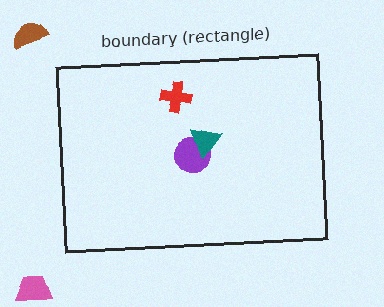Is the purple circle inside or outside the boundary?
Inside.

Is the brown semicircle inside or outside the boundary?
Outside.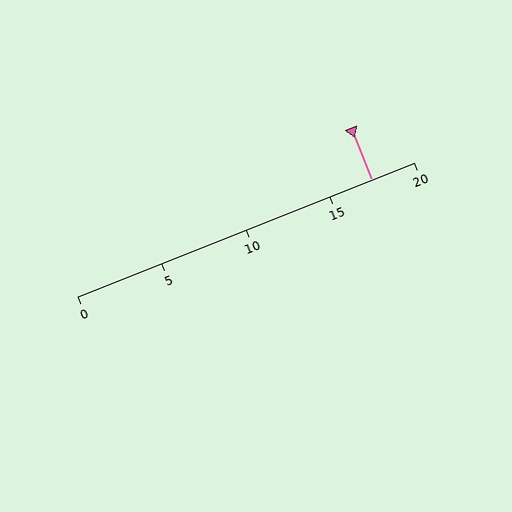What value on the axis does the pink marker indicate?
The marker indicates approximately 17.5.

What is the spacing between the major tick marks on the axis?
The major ticks are spaced 5 apart.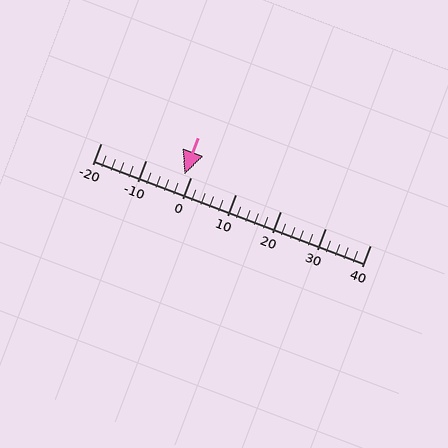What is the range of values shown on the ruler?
The ruler shows values from -20 to 40.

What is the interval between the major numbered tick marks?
The major tick marks are spaced 10 units apart.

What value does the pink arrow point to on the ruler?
The pink arrow points to approximately -1.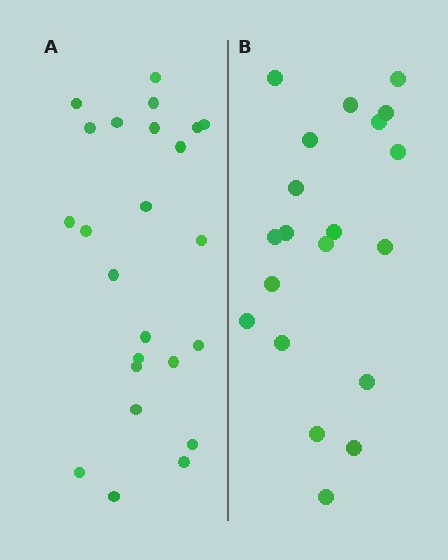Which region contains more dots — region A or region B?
Region A (the left region) has more dots.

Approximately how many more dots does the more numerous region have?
Region A has about 4 more dots than region B.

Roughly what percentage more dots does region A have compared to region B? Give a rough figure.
About 20% more.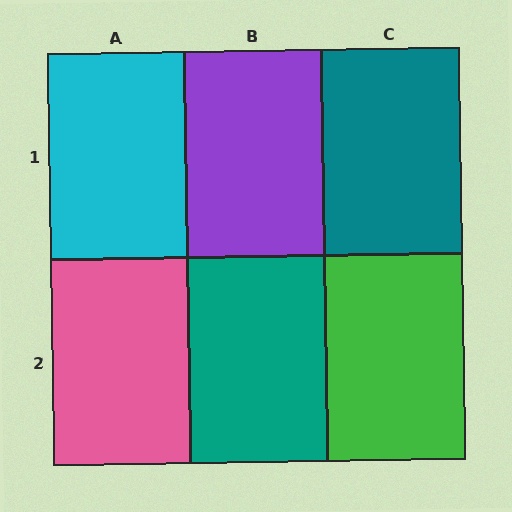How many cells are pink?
1 cell is pink.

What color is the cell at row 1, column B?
Purple.